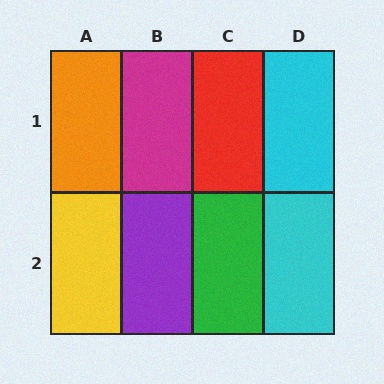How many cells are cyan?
2 cells are cyan.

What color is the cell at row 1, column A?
Orange.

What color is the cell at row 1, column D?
Cyan.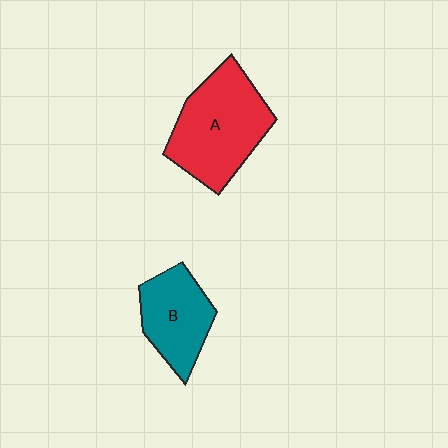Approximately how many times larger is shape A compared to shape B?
Approximately 1.5 times.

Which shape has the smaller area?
Shape B (teal).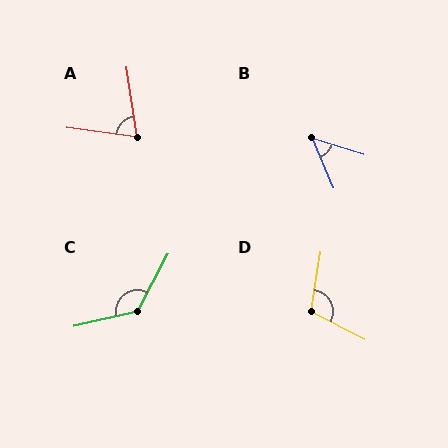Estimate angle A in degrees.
Approximately 74 degrees.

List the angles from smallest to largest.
B (49°), A (74°), D (108°), C (131°).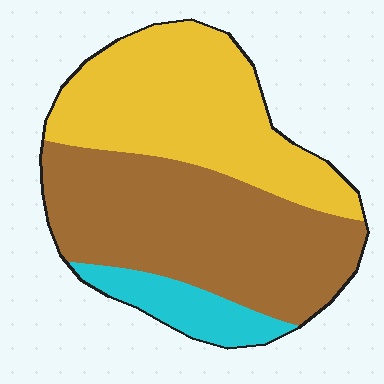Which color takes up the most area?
Brown, at roughly 50%.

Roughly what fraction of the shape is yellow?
Yellow covers about 40% of the shape.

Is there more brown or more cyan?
Brown.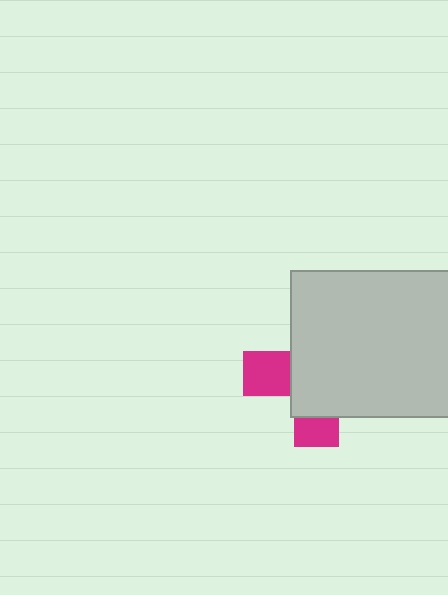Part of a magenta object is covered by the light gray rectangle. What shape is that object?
It is a cross.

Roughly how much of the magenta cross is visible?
A small part of it is visible (roughly 31%).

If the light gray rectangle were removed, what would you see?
You would see the complete magenta cross.